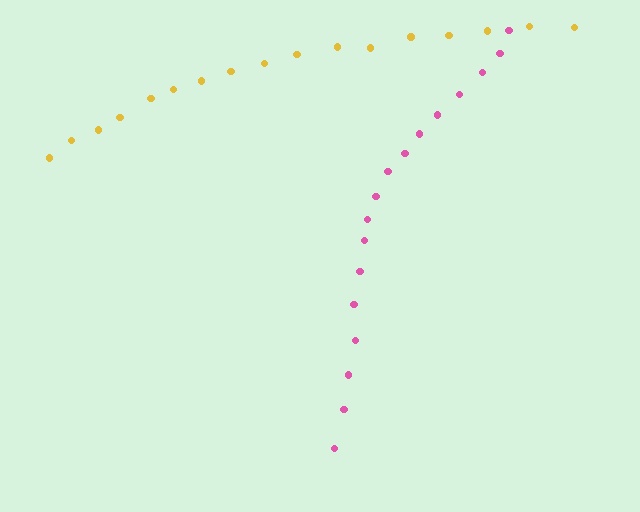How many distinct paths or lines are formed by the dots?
There are 2 distinct paths.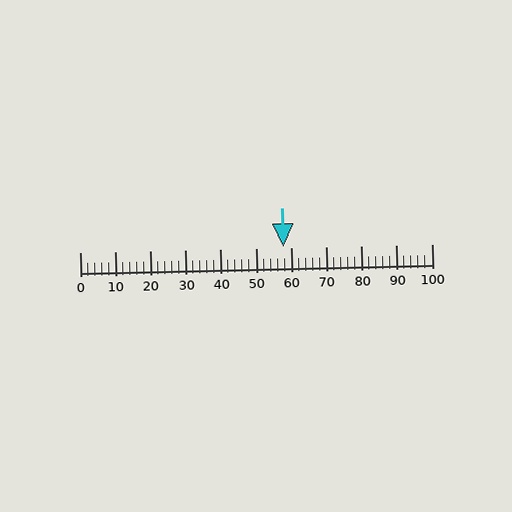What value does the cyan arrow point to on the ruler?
The cyan arrow points to approximately 58.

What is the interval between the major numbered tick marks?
The major tick marks are spaced 10 units apart.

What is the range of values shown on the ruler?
The ruler shows values from 0 to 100.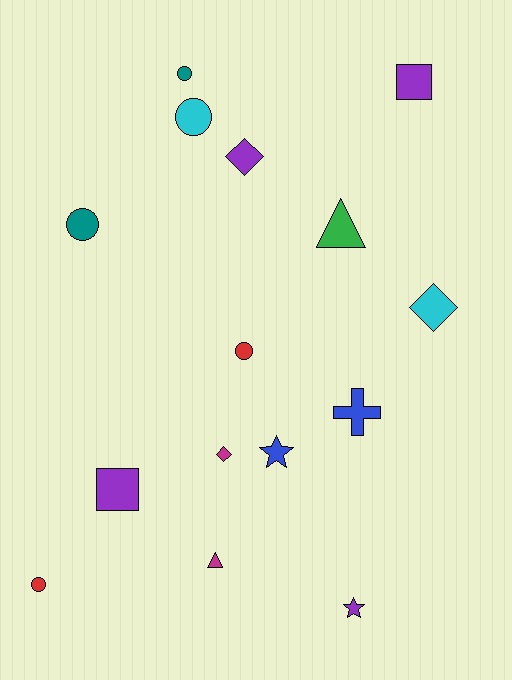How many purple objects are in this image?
There are 4 purple objects.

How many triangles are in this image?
There are 2 triangles.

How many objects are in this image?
There are 15 objects.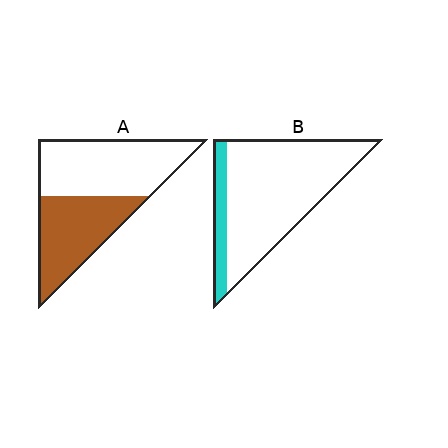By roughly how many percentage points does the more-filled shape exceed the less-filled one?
By roughly 30 percentage points (A over B).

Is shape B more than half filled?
No.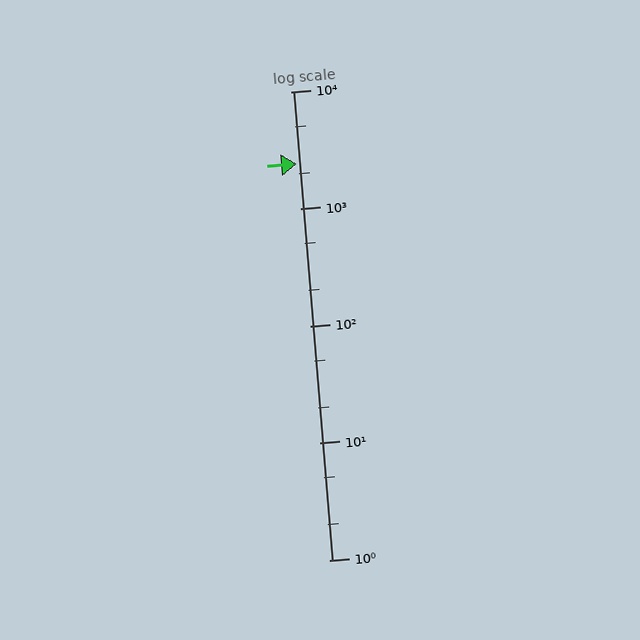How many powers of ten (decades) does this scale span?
The scale spans 4 decades, from 1 to 10000.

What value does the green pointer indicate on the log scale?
The pointer indicates approximately 2400.